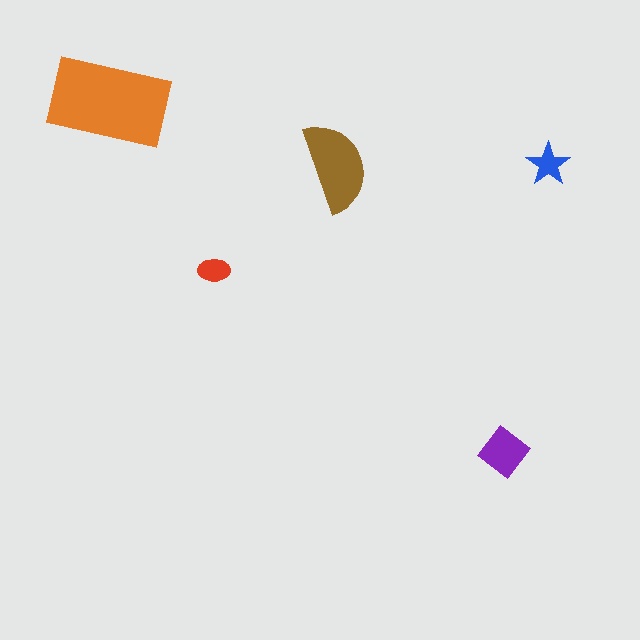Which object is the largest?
The orange rectangle.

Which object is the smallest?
The red ellipse.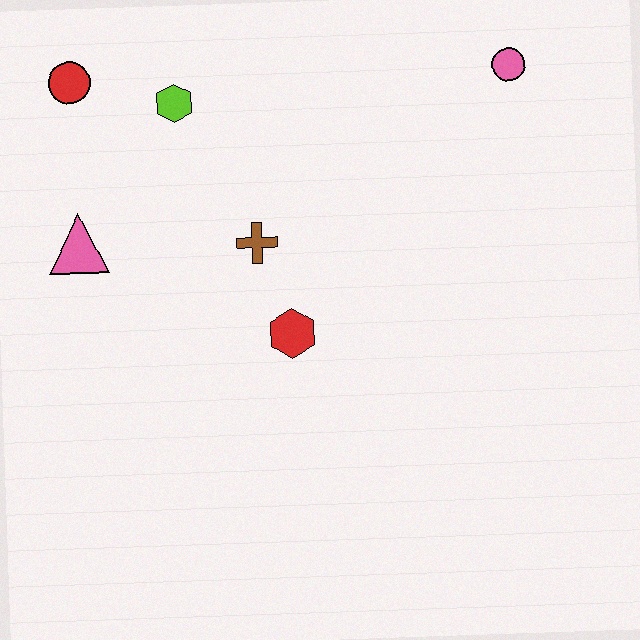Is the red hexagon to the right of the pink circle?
No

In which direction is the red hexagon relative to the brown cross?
The red hexagon is below the brown cross.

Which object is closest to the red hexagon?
The brown cross is closest to the red hexagon.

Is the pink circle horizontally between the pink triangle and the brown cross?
No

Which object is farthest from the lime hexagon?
The pink circle is farthest from the lime hexagon.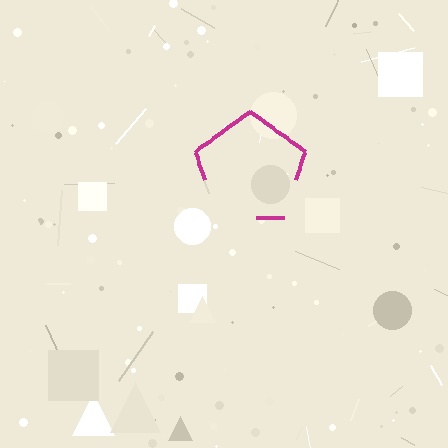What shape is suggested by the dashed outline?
The dashed outline suggests a pentagon.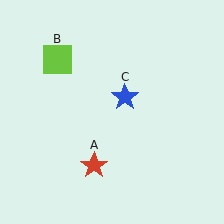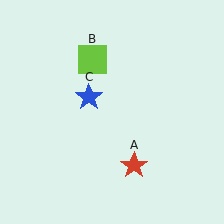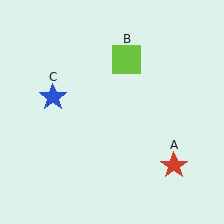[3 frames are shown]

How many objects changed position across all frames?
3 objects changed position: red star (object A), lime square (object B), blue star (object C).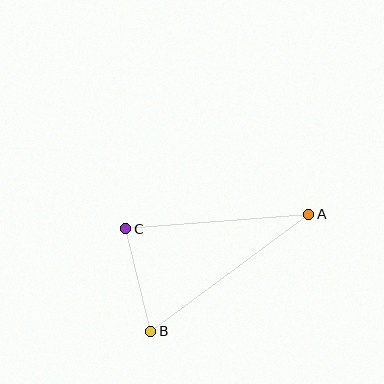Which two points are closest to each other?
Points B and C are closest to each other.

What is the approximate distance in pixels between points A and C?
The distance between A and C is approximately 183 pixels.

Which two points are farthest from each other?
Points A and B are farthest from each other.